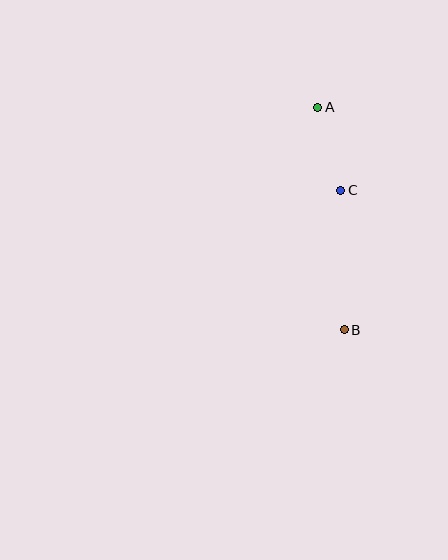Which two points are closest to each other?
Points A and C are closest to each other.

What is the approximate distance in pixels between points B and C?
The distance between B and C is approximately 139 pixels.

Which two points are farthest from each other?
Points A and B are farthest from each other.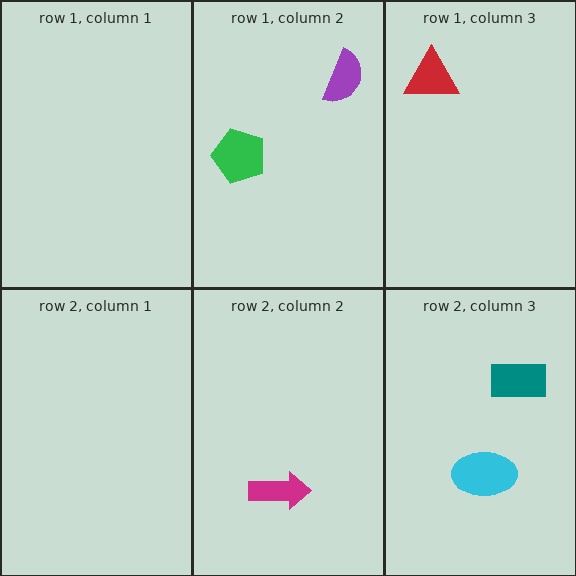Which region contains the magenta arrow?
The row 2, column 2 region.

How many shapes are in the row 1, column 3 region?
1.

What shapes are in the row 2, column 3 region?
The cyan ellipse, the teal rectangle.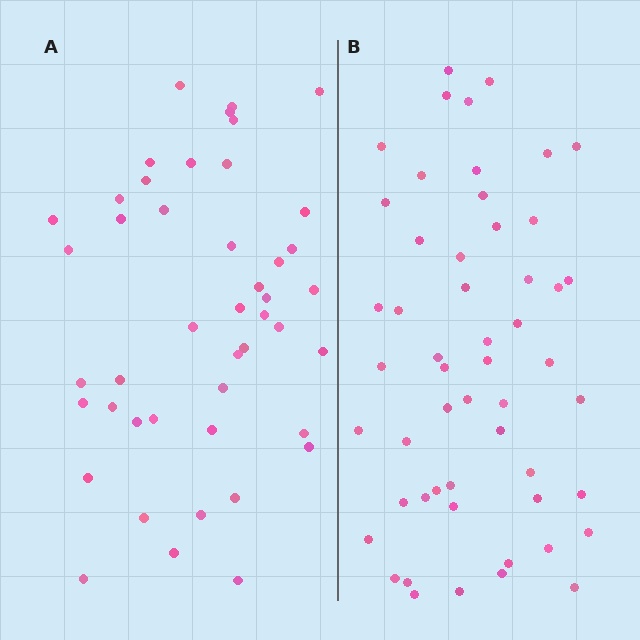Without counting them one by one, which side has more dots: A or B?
Region B (the right region) has more dots.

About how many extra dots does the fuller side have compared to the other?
Region B has roughly 8 or so more dots than region A.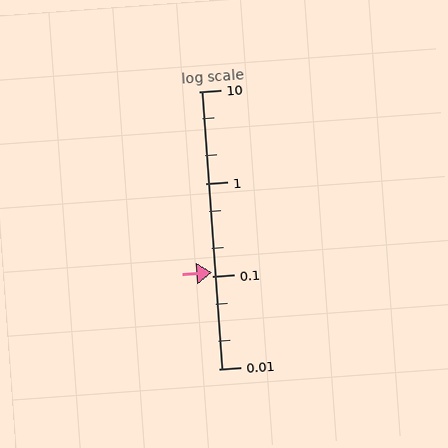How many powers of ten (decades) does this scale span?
The scale spans 3 decades, from 0.01 to 10.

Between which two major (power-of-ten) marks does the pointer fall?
The pointer is between 0.1 and 1.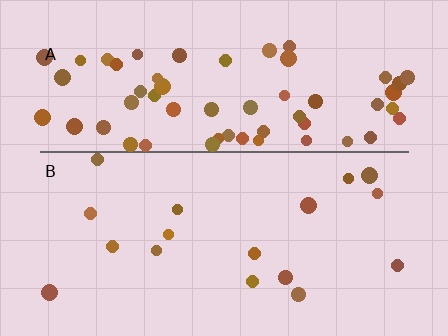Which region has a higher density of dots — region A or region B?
A (the top).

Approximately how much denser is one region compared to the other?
Approximately 3.6× — region A over region B.